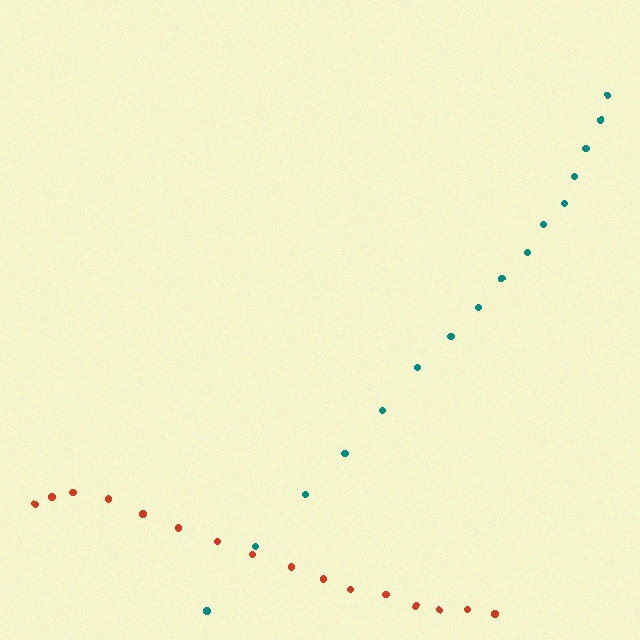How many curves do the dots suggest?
There are 2 distinct paths.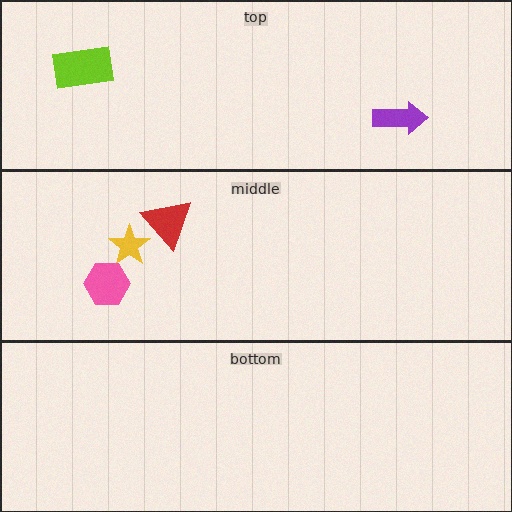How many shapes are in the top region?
2.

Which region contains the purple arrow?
The top region.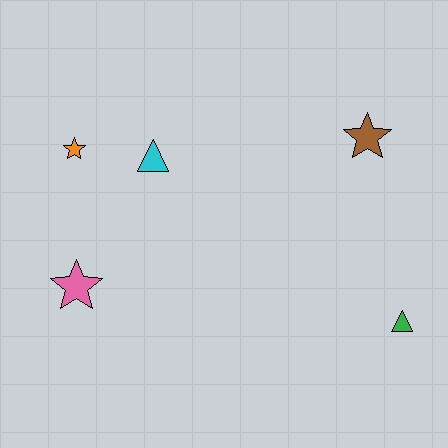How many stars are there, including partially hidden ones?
There are 3 stars.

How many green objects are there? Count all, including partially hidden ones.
There is 1 green object.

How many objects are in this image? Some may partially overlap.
There are 5 objects.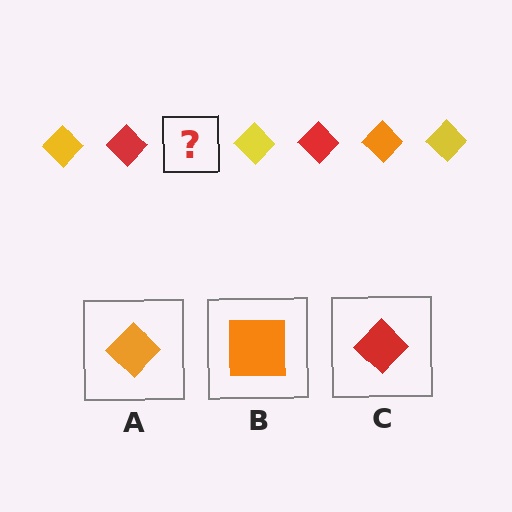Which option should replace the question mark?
Option A.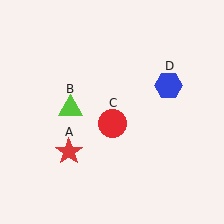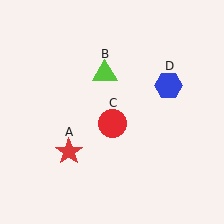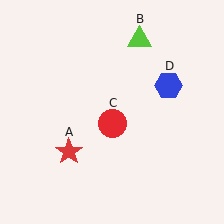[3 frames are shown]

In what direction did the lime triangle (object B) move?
The lime triangle (object B) moved up and to the right.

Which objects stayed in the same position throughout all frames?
Red star (object A) and red circle (object C) and blue hexagon (object D) remained stationary.